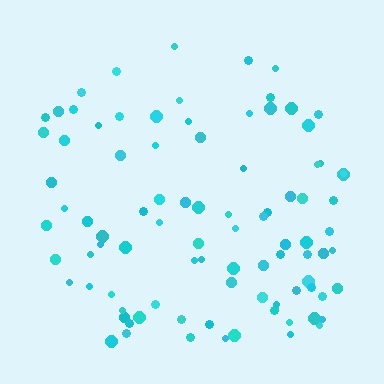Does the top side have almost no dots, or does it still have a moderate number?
Still a moderate number, just noticeably fewer than the bottom.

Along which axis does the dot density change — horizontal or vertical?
Vertical.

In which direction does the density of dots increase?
From top to bottom, with the bottom side densest.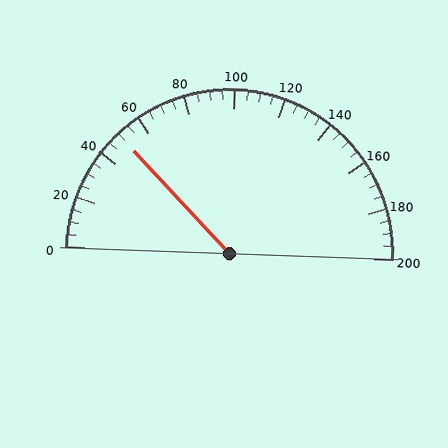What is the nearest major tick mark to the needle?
The nearest major tick mark is 40.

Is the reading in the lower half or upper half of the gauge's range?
The reading is in the lower half of the range (0 to 200).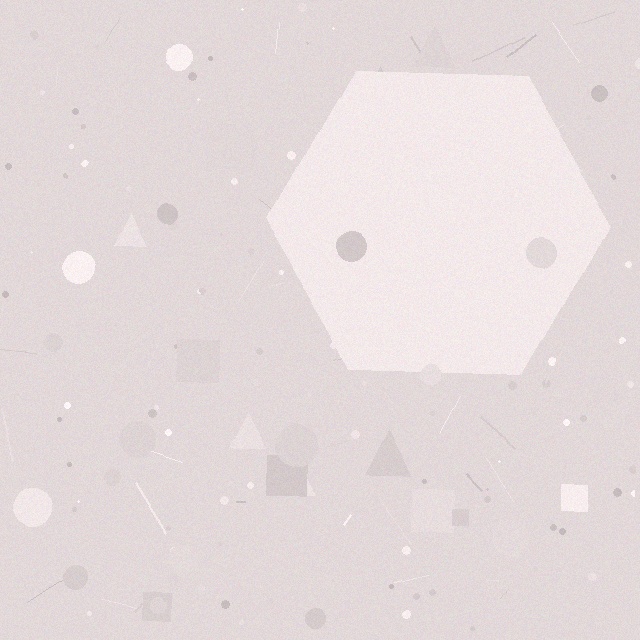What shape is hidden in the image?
A hexagon is hidden in the image.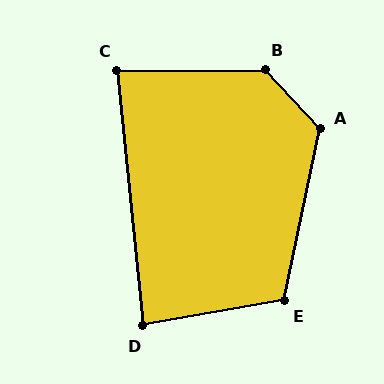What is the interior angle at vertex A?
Approximately 126 degrees (obtuse).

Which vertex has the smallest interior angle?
C, at approximately 85 degrees.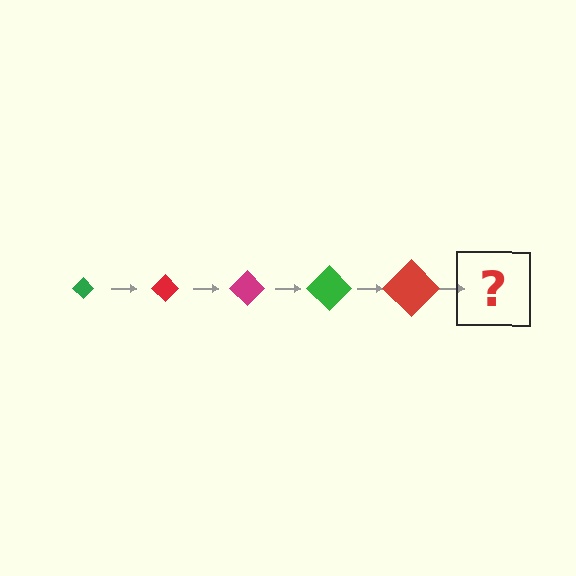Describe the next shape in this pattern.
It should be a magenta diamond, larger than the previous one.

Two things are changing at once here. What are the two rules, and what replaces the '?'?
The two rules are that the diamond grows larger each step and the color cycles through green, red, and magenta. The '?' should be a magenta diamond, larger than the previous one.